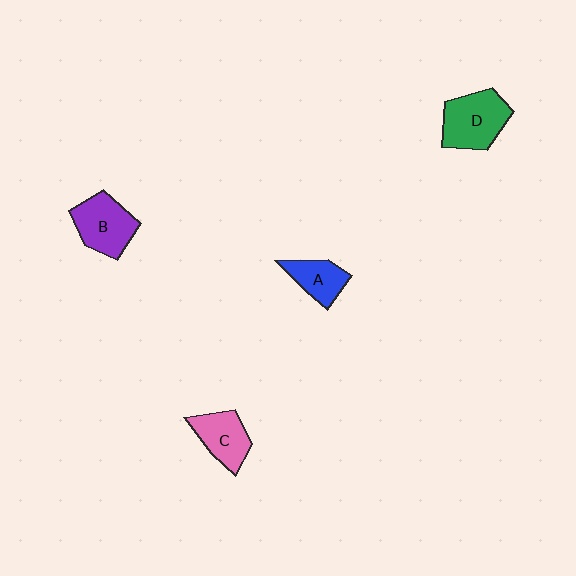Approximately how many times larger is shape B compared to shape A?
Approximately 1.5 times.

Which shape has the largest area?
Shape D (green).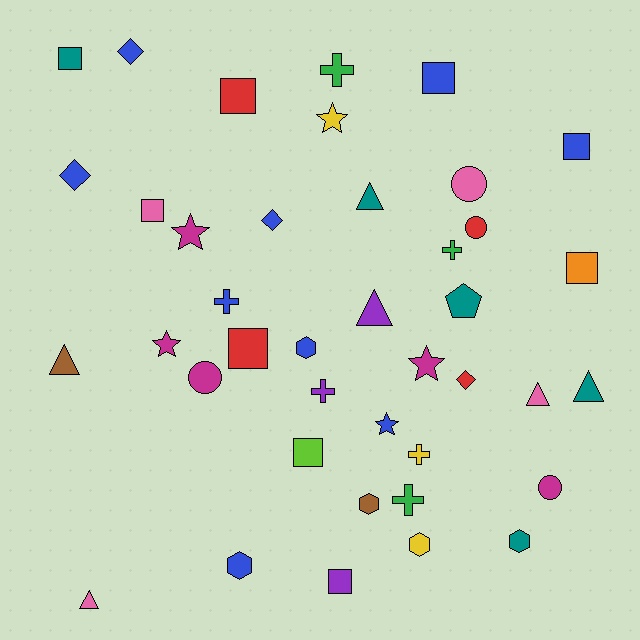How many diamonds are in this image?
There are 4 diamonds.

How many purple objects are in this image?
There are 3 purple objects.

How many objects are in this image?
There are 40 objects.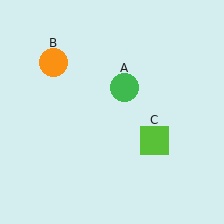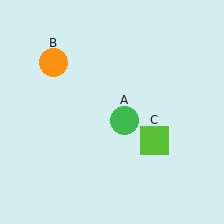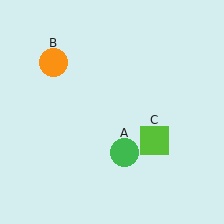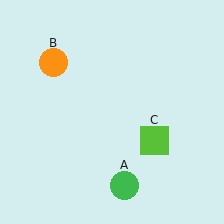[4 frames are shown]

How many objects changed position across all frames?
1 object changed position: green circle (object A).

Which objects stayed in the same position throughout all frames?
Orange circle (object B) and lime square (object C) remained stationary.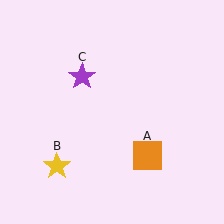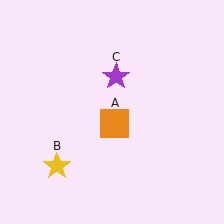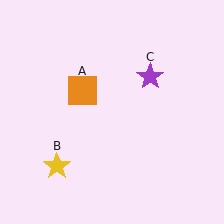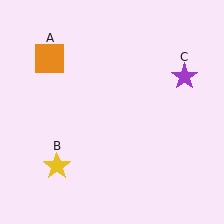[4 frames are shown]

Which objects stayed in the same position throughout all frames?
Yellow star (object B) remained stationary.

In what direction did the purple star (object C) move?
The purple star (object C) moved right.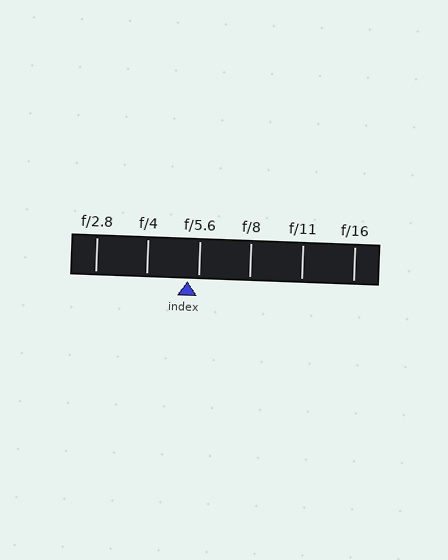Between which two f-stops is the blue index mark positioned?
The index mark is between f/4 and f/5.6.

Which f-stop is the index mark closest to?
The index mark is closest to f/5.6.